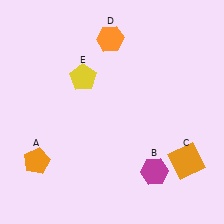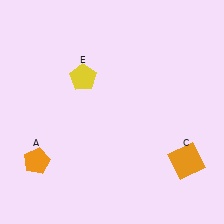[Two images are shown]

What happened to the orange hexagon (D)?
The orange hexagon (D) was removed in Image 2. It was in the top-left area of Image 1.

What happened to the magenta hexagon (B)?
The magenta hexagon (B) was removed in Image 2. It was in the bottom-right area of Image 1.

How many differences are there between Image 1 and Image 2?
There are 2 differences between the two images.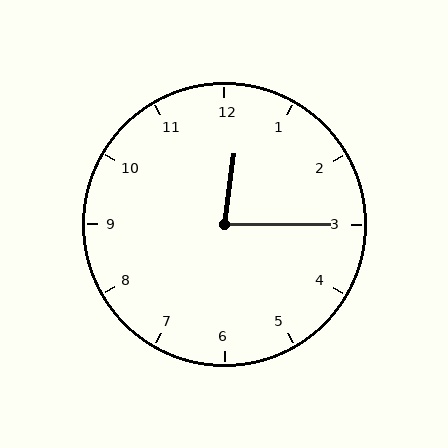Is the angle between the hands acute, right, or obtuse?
It is acute.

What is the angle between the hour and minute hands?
Approximately 82 degrees.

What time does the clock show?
12:15.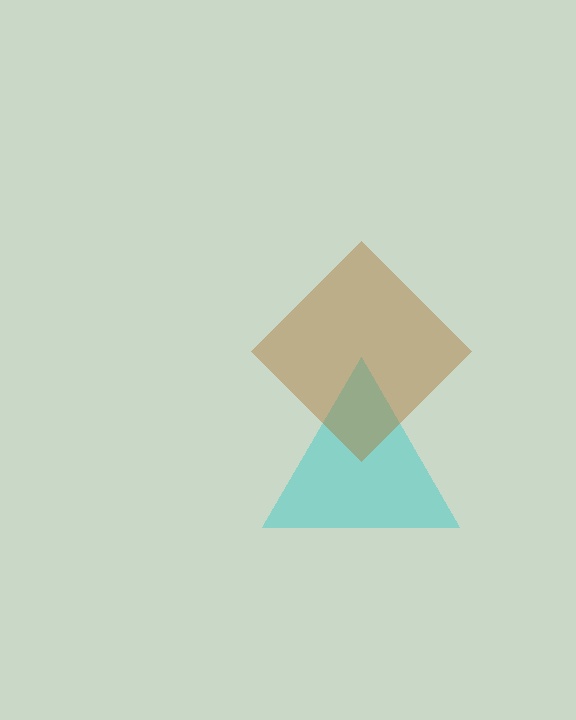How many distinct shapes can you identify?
There are 2 distinct shapes: a cyan triangle, a brown diamond.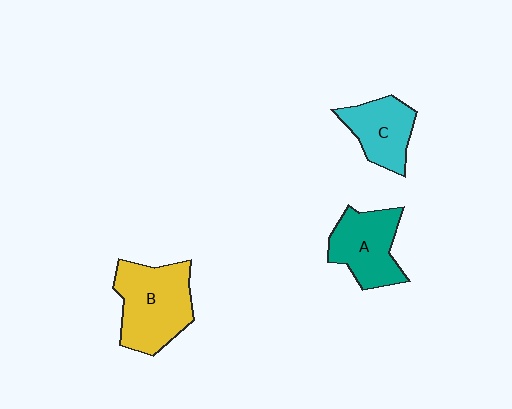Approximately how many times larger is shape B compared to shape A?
Approximately 1.3 times.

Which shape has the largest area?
Shape B (yellow).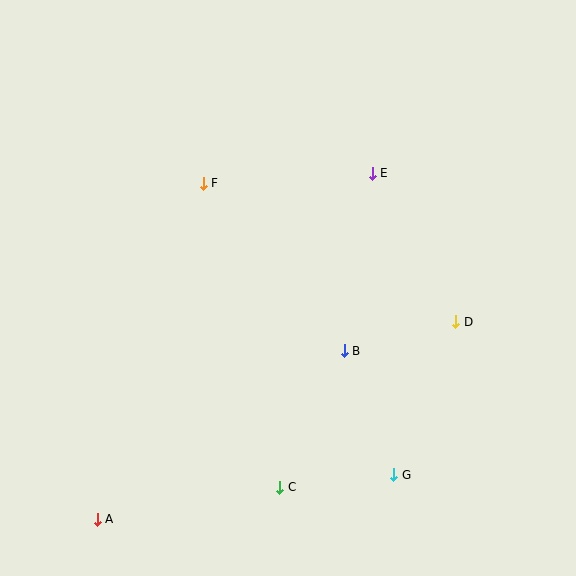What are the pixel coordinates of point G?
Point G is at (394, 475).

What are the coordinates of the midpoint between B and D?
The midpoint between B and D is at (400, 336).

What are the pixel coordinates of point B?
Point B is at (344, 351).